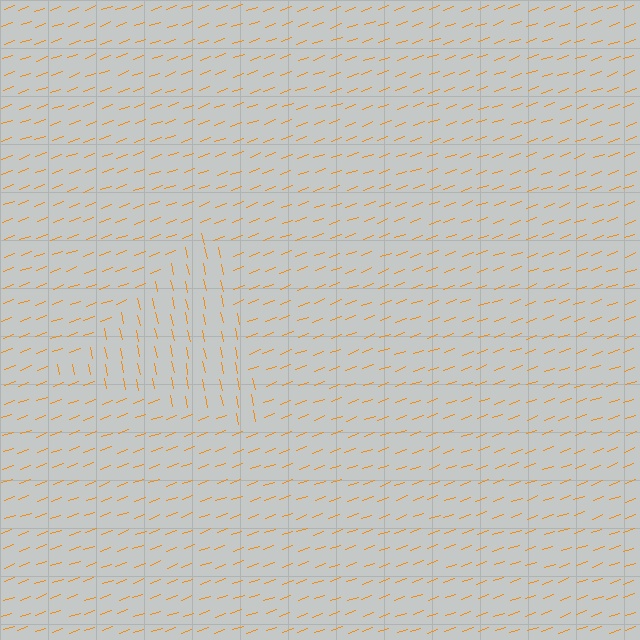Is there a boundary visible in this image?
Yes, there is a texture boundary formed by a change in line orientation.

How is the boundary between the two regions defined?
The boundary is defined purely by a change in line orientation (approximately 82 degrees difference). All lines are the same color and thickness.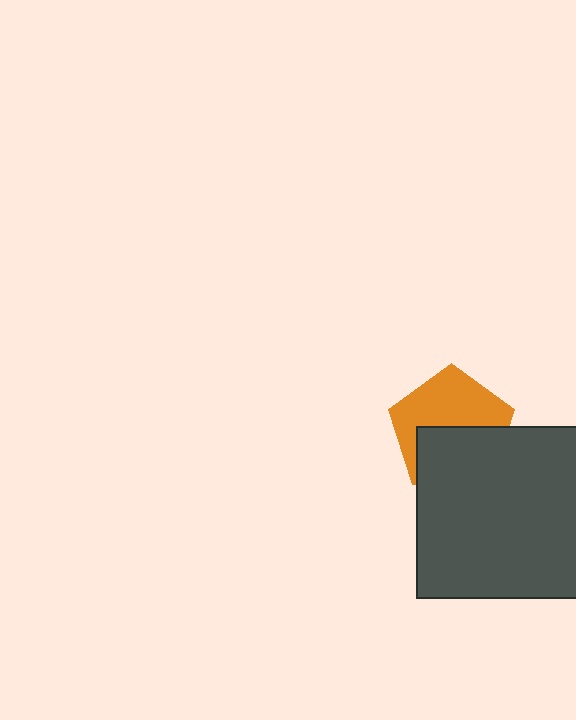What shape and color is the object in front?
The object in front is a dark gray square.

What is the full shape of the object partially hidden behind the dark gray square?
The partially hidden object is an orange pentagon.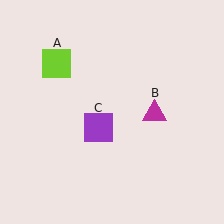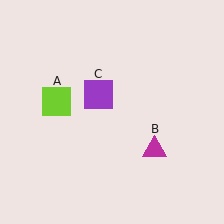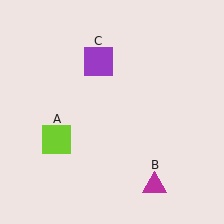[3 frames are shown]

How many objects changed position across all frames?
3 objects changed position: lime square (object A), magenta triangle (object B), purple square (object C).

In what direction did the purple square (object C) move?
The purple square (object C) moved up.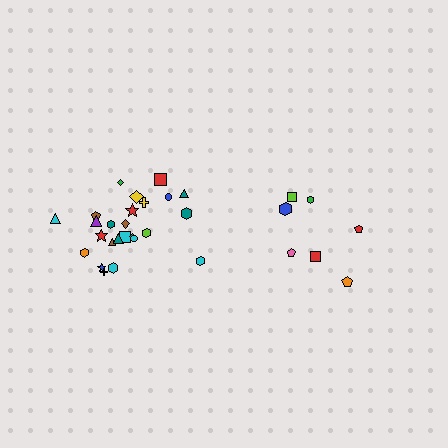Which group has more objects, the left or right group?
The left group.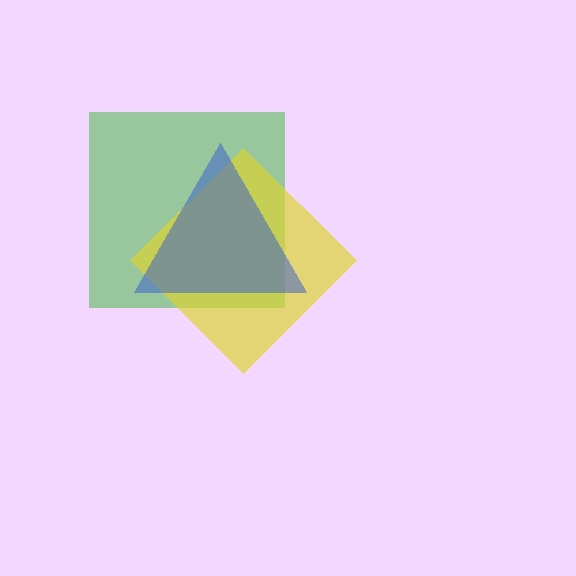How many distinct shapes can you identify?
There are 3 distinct shapes: a green square, a yellow diamond, a blue triangle.